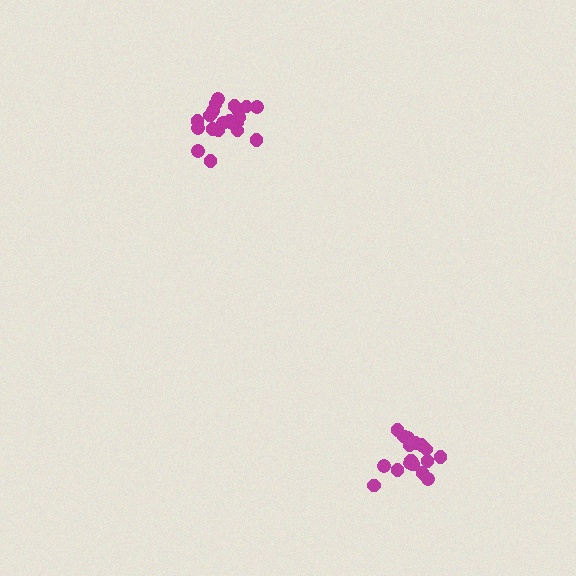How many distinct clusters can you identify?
There are 2 distinct clusters.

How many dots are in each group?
Group 1: 18 dots, Group 2: 21 dots (39 total).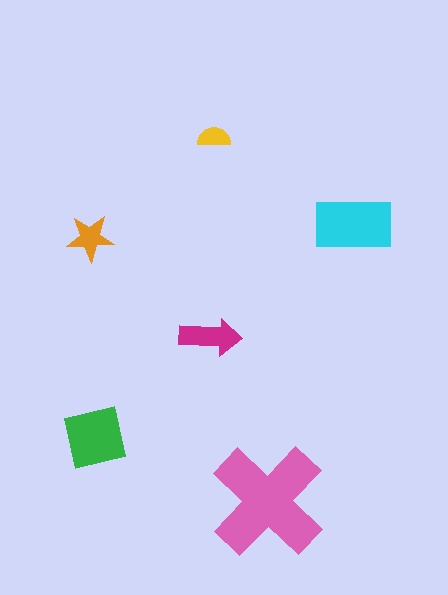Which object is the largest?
The pink cross.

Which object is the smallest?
The yellow semicircle.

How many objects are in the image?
There are 6 objects in the image.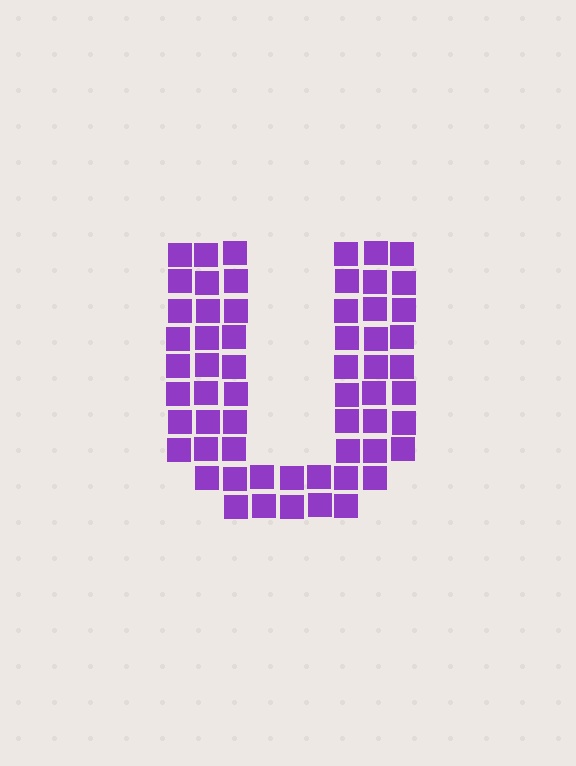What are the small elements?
The small elements are squares.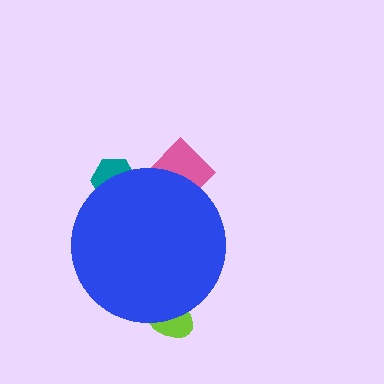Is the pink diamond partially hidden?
Yes, the pink diamond is partially hidden behind the blue circle.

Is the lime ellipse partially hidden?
Yes, the lime ellipse is partially hidden behind the blue circle.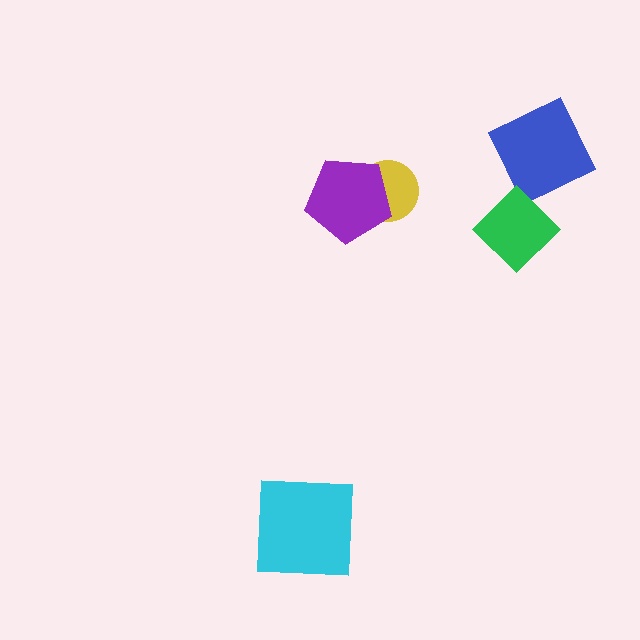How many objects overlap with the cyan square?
0 objects overlap with the cyan square.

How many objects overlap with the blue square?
0 objects overlap with the blue square.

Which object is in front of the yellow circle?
The purple pentagon is in front of the yellow circle.